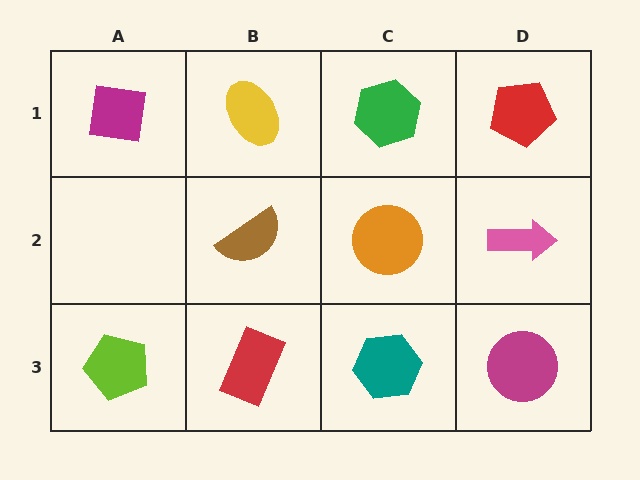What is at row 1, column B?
A yellow ellipse.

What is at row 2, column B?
A brown semicircle.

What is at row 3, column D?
A magenta circle.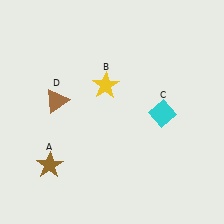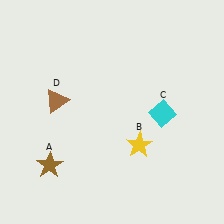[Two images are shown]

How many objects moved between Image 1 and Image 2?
1 object moved between the two images.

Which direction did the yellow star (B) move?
The yellow star (B) moved down.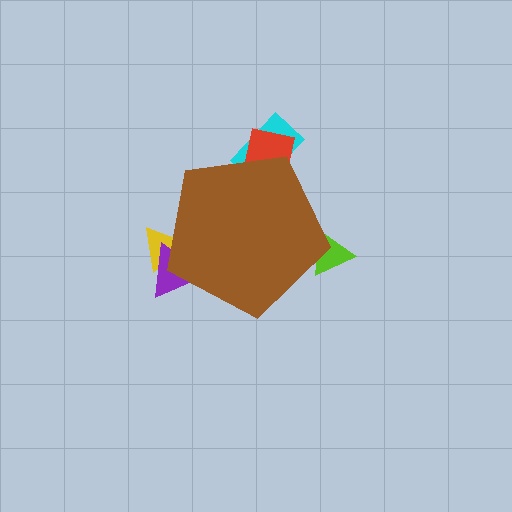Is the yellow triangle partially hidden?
Yes, the yellow triangle is partially hidden behind the brown pentagon.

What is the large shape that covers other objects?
A brown pentagon.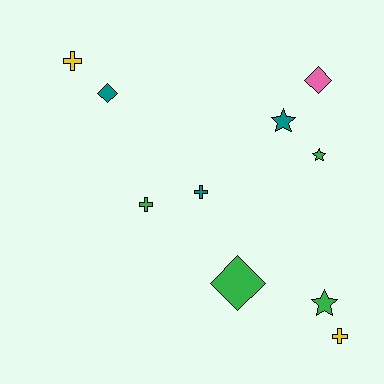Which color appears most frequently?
Green, with 4 objects.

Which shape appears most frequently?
Cross, with 4 objects.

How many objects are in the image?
There are 10 objects.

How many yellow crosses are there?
There are 2 yellow crosses.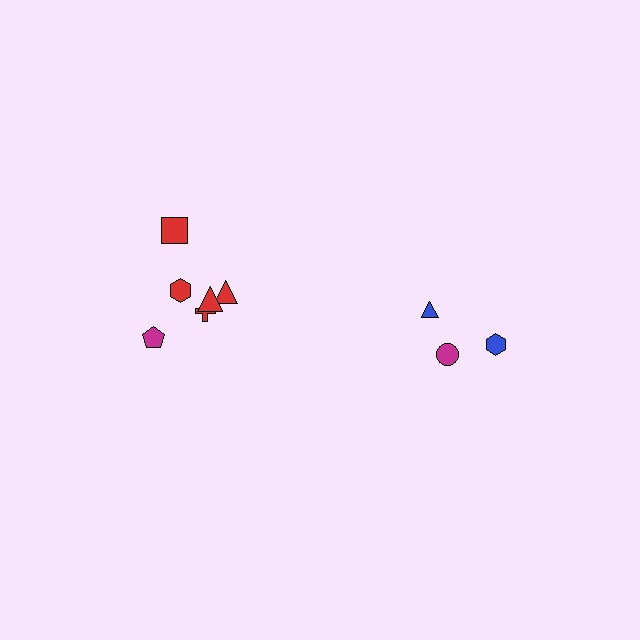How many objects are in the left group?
There are 6 objects.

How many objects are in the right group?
There are 3 objects.